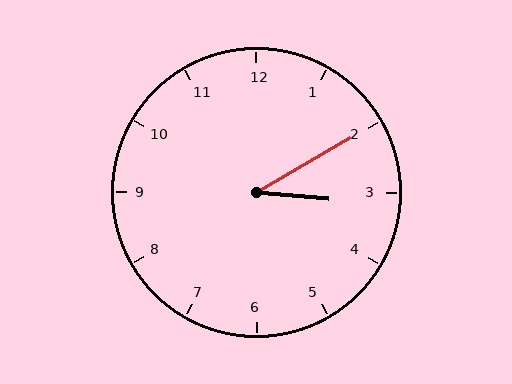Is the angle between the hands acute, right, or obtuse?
It is acute.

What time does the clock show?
3:10.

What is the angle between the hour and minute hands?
Approximately 35 degrees.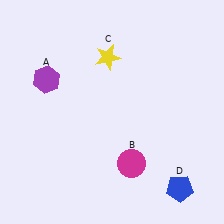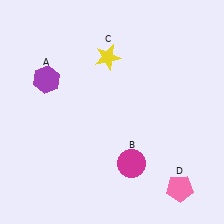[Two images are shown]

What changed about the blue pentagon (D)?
In Image 1, D is blue. In Image 2, it changed to pink.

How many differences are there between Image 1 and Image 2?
There is 1 difference between the two images.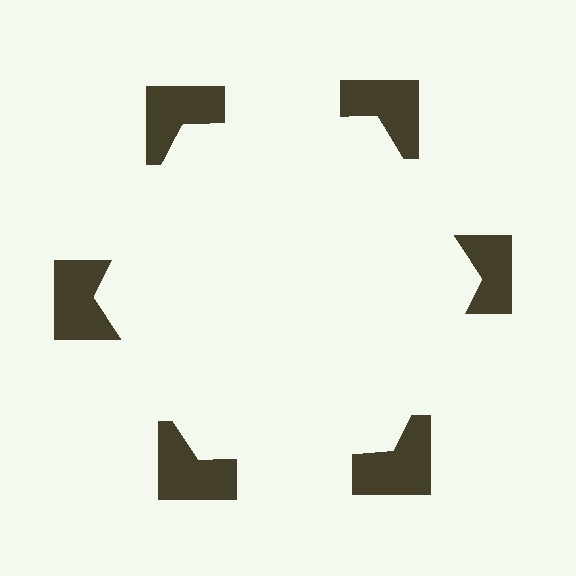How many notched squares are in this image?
There are 6 — one at each vertex of the illusory hexagon.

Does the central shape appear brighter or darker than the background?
It typically appears slightly brighter than the background, even though no actual brightness change is drawn.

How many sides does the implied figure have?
6 sides.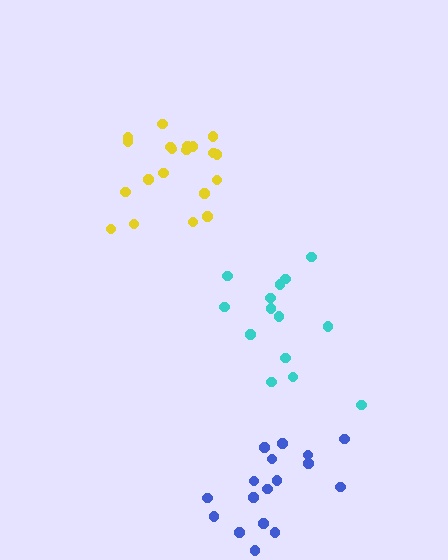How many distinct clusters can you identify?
There are 3 distinct clusters.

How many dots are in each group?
Group 1: 14 dots, Group 2: 17 dots, Group 3: 20 dots (51 total).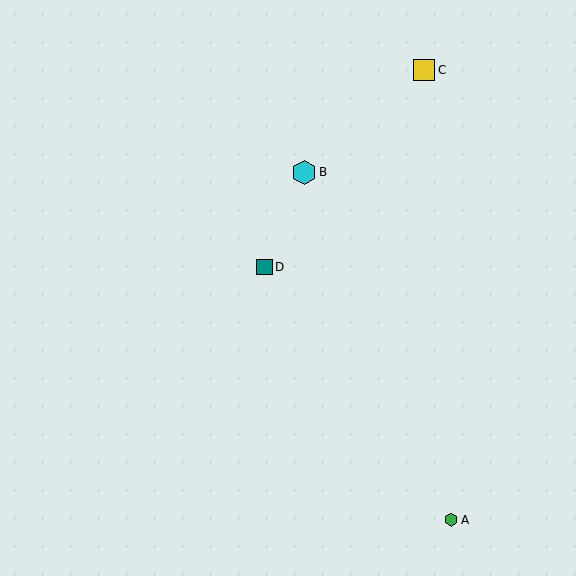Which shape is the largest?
The cyan hexagon (labeled B) is the largest.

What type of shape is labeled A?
Shape A is a green hexagon.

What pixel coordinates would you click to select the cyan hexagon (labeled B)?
Click at (304, 172) to select the cyan hexagon B.